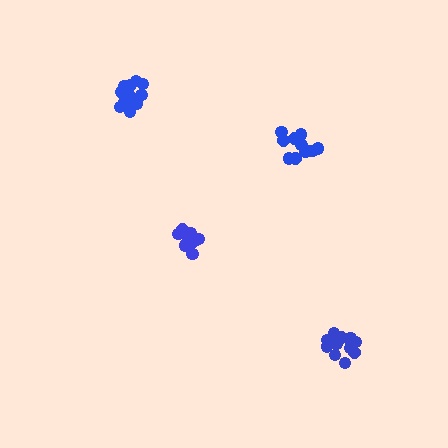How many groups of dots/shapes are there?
There are 4 groups.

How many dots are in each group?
Group 1: 12 dots, Group 2: 11 dots, Group 3: 14 dots, Group 4: 16 dots (53 total).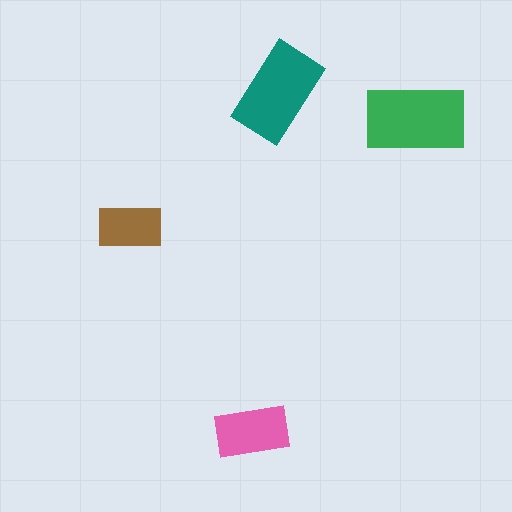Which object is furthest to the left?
The brown rectangle is leftmost.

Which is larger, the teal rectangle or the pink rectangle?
The teal one.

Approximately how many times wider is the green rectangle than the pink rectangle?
About 1.5 times wider.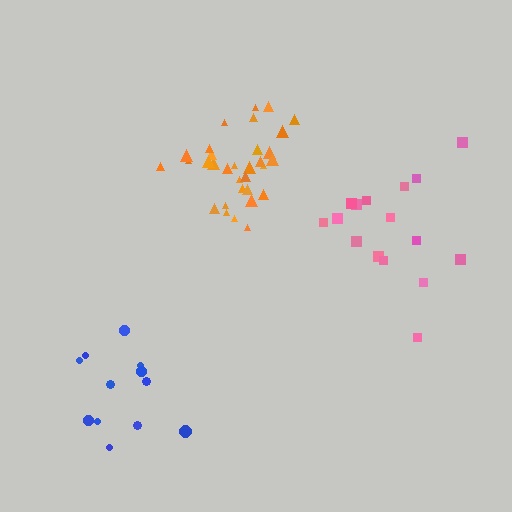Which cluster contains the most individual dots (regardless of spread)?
Orange (33).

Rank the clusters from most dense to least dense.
orange, blue, pink.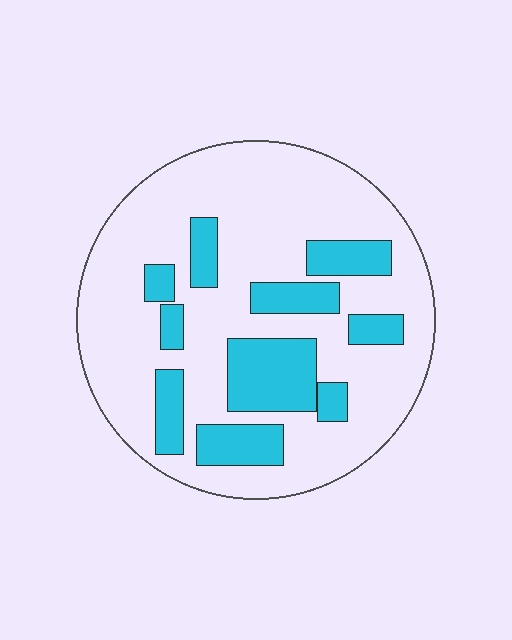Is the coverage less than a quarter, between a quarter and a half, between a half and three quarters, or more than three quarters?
Between a quarter and a half.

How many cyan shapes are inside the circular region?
10.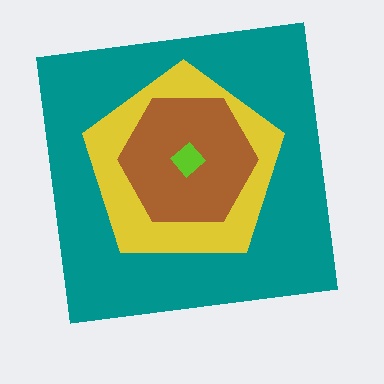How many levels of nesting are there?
4.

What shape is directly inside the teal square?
The yellow pentagon.